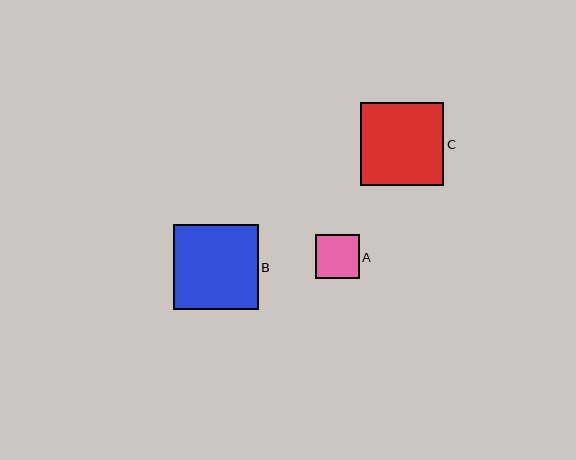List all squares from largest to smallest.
From largest to smallest: B, C, A.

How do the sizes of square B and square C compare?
Square B and square C are approximately the same size.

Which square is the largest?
Square B is the largest with a size of approximately 85 pixels.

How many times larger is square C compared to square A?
Square C is approximately 1.9 times the size of square A.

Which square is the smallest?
Square A is the smallest with a size of approximately 44 pixels.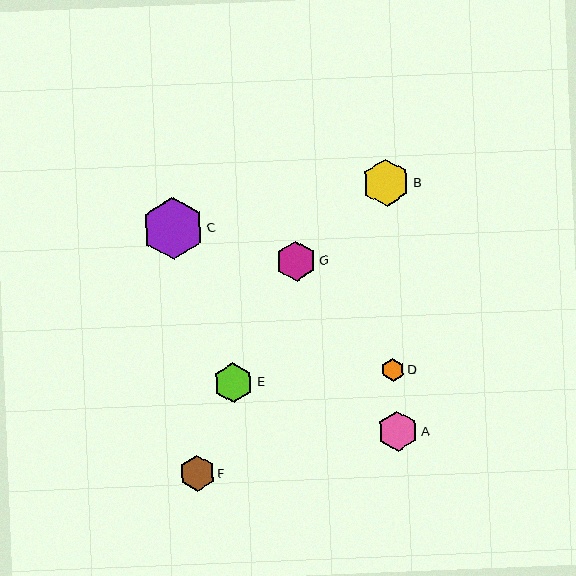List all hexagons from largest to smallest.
From largest to smallest: C, B, A, E, G, F, D.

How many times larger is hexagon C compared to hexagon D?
Hexagon C is approximately 2.6 times the size of hexagon D.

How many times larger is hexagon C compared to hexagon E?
Hexagon C is approximately 1.5 times the size of hexagon E.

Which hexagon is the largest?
Hexagon C is the largest with a size of approximately 62 pixels.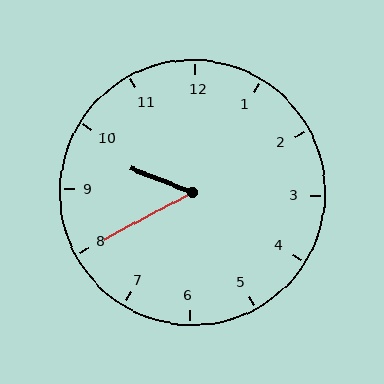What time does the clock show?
9:40.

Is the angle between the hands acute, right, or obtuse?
It is acute.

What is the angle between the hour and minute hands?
Approximately 50 degrees.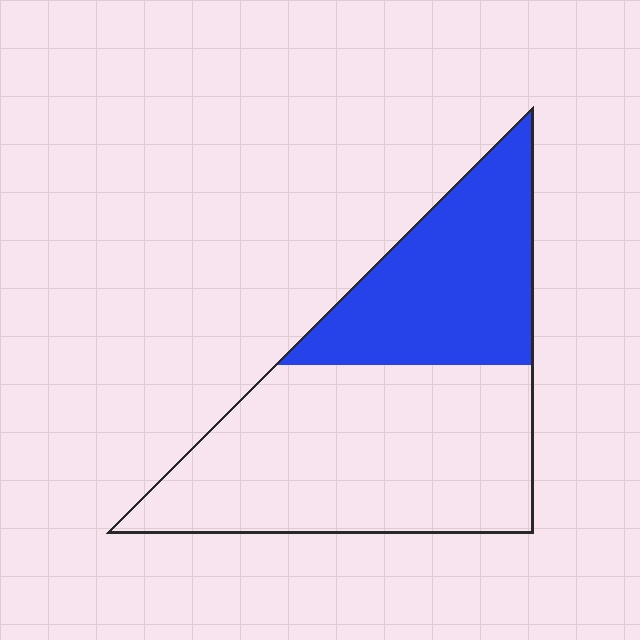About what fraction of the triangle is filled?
About three eighths (3/8).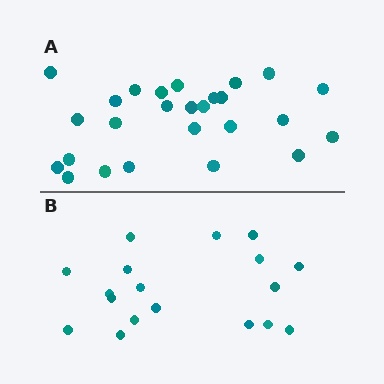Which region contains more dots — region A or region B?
Region A (the top region) has more dots.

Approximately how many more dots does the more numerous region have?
Region A has roughly 8 or so more dots than region B.